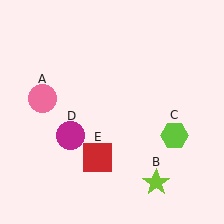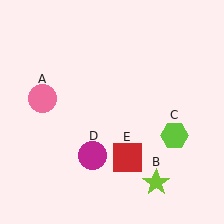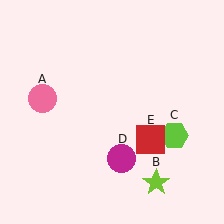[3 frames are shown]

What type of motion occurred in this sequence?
The magenta circle (object D), red square (object E) rotated counterclockwise around the center of the scene.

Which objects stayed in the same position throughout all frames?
Pink circle (object A) and lime star (object B) and lime hexagon (object C) remained stationary.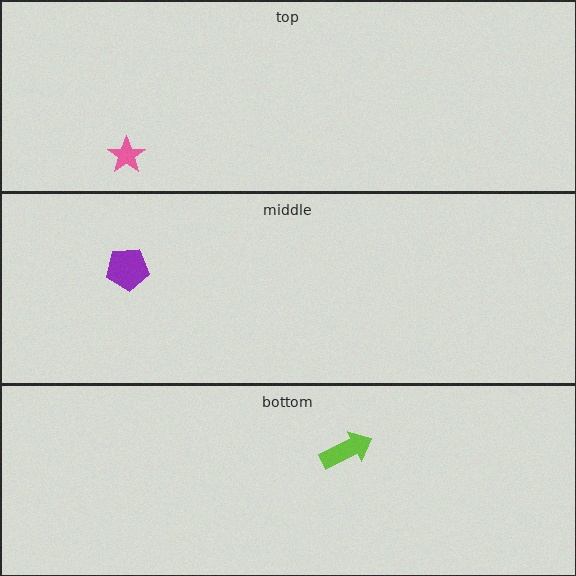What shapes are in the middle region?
The purple pentagon.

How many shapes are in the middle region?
1.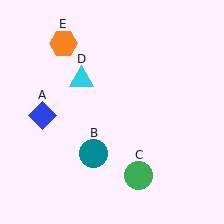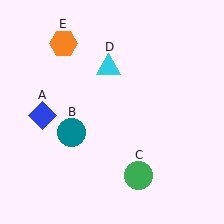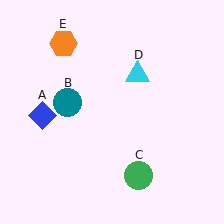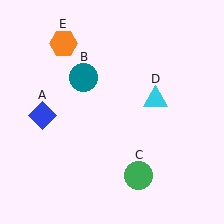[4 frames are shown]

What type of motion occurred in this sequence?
The teal circle (object B), cyan triangle (object D) rotated clockwise around the center of the scene.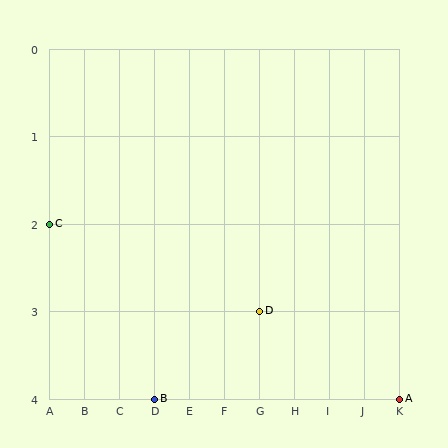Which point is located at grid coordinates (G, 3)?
Point D is at (G, 3).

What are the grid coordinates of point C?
Point C is at grid coordinates (A, 2).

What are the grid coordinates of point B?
Point B is at grid coordinates (D, 4).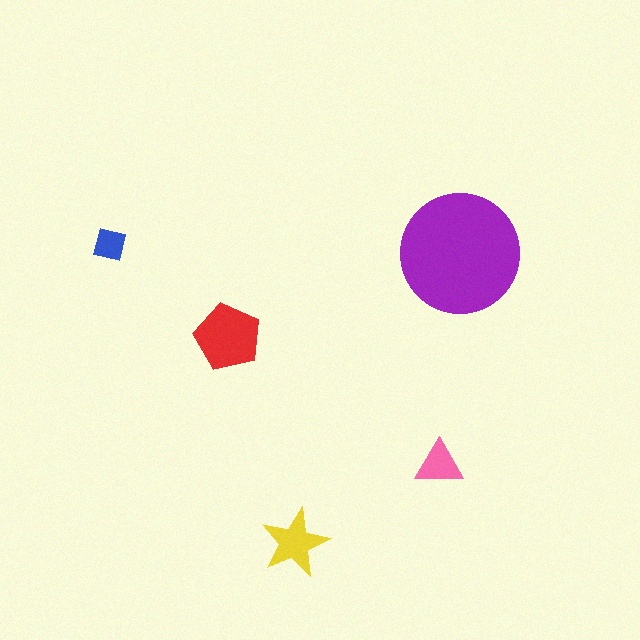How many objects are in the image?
There are 5 objects in the image.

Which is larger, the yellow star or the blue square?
The yellow star.